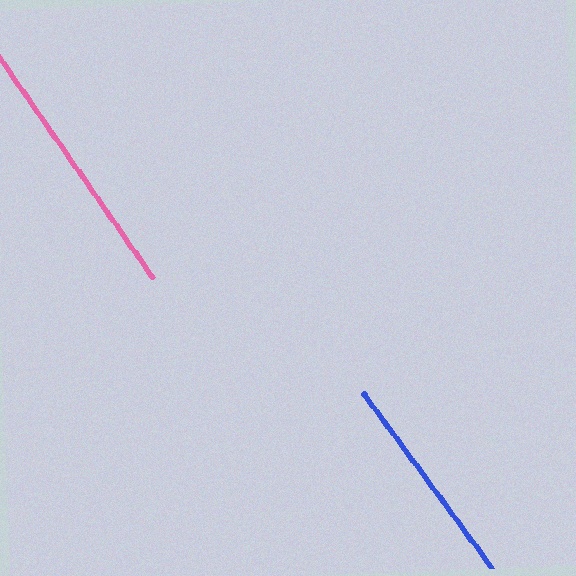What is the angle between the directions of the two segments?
Approximately 1 degree.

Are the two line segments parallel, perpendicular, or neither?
Parallel — their directions differ by only 1.5°.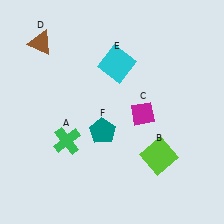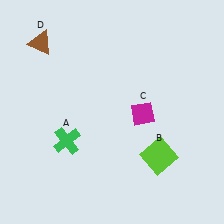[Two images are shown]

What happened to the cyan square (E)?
The cyan square (E) was removed in Image 2. It was in the top-right area of Image 1.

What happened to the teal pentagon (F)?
The teal pentagon (F) was removed in Image 2. It was in the bottom-left area of Image 1.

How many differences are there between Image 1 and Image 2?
There are 2 differences between the two images.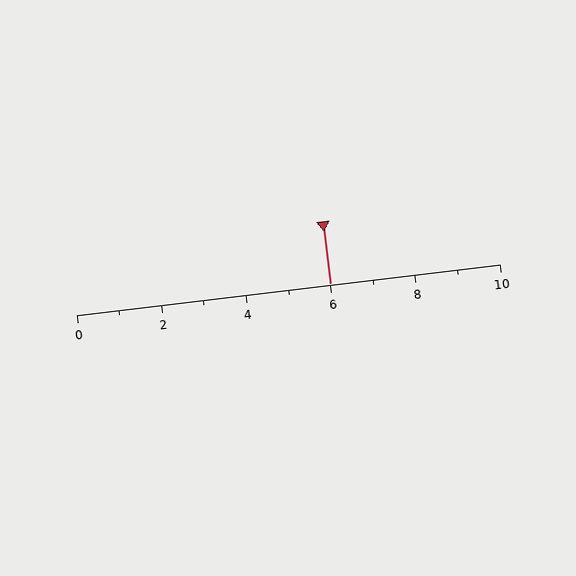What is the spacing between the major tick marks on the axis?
The major ticks are spaced 2 apart.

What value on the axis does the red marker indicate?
The marker indicates approximately 6.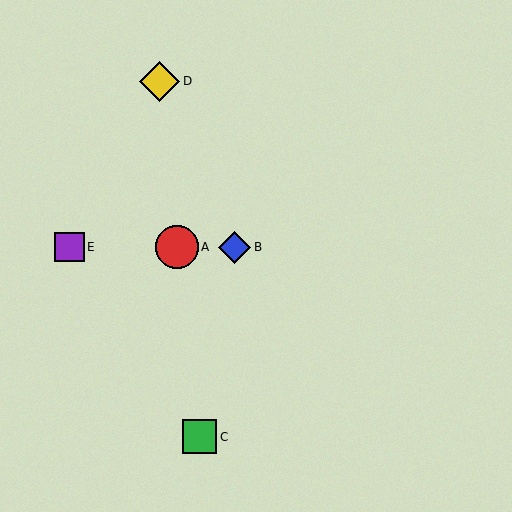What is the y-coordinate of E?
Object E is at y≈247.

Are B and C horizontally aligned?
No, B is at y≈247 and C is at y≈437.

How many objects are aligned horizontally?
3 objects (A, B, E) are aligned horizontally.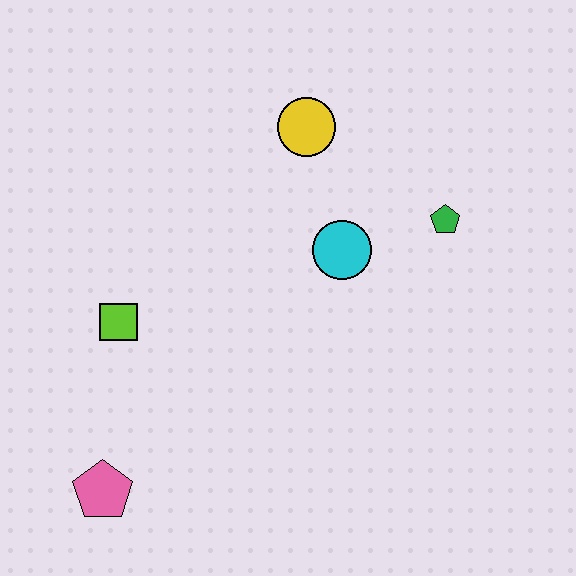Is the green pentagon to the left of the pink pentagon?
No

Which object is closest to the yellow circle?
The cyan circle is closest to the yellow circle.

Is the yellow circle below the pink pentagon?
No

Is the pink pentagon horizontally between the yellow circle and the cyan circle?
No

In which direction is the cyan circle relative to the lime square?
The cyan circle is to the right of the lime square.